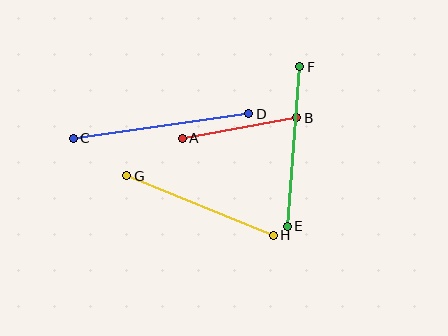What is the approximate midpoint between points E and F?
The midpoint is at approximately (294, 147) pixels.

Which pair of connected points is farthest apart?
Points C and D are farthest apart.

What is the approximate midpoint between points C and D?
The midpoint is at approximately (161, 126) pixels.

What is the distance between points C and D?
The distance is approximately 177 pixels.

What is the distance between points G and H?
The distance is approximately 158 pixels.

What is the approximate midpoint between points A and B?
The midpoint is at approximately (239, 128) pixels.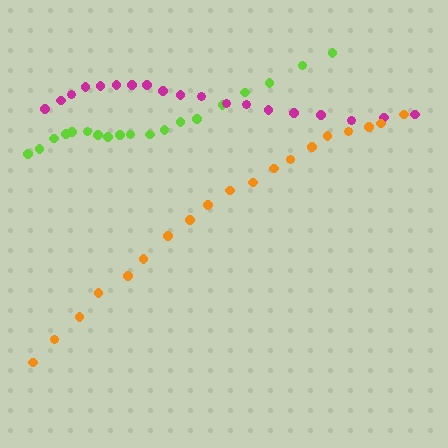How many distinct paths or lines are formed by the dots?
There are 3 distinct paths.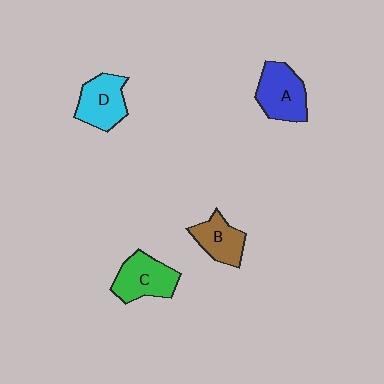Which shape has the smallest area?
Shape B (brown).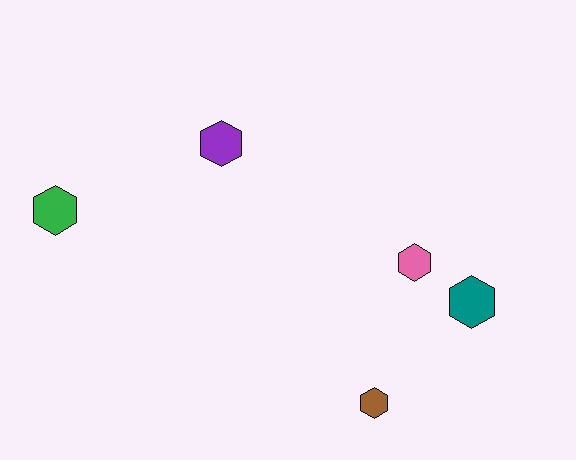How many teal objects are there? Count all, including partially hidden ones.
There is 1 teal object.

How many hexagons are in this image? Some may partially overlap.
There are 5 hexagons.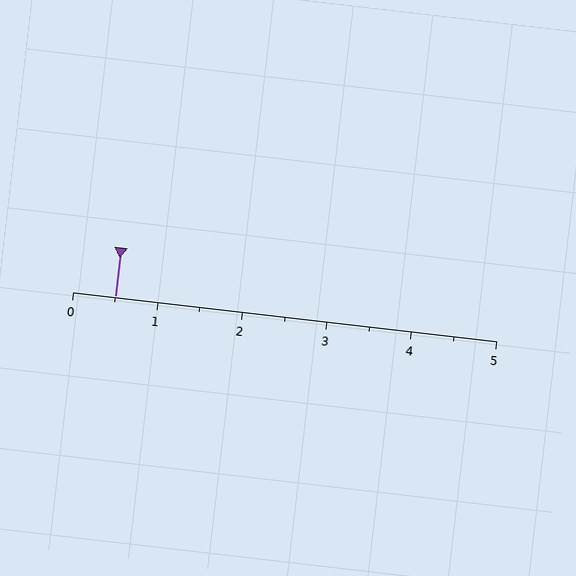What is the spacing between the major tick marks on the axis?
The major ticks are spaced 1 apart.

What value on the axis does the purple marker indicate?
The marker indicates approximately 0.5.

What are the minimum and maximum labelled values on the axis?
The axis runs from 0 to 5.